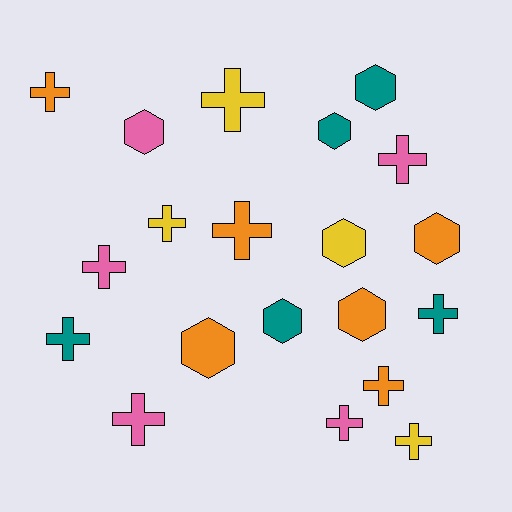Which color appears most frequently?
Orange, with 6 objects.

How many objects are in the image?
There are 20 objects.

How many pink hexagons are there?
There is 1 pink hexagon.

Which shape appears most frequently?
Cross, with 12 objects.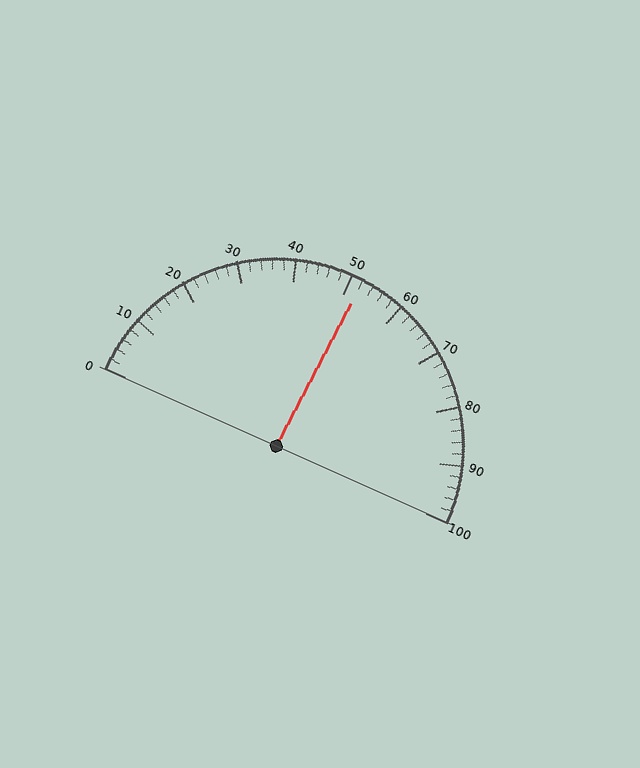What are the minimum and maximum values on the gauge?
The gauge ranges from 0 to 100.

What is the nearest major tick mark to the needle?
The nearest major tick mark is 50.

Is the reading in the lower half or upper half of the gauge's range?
The reading is in the upper half of the range (0 to 100).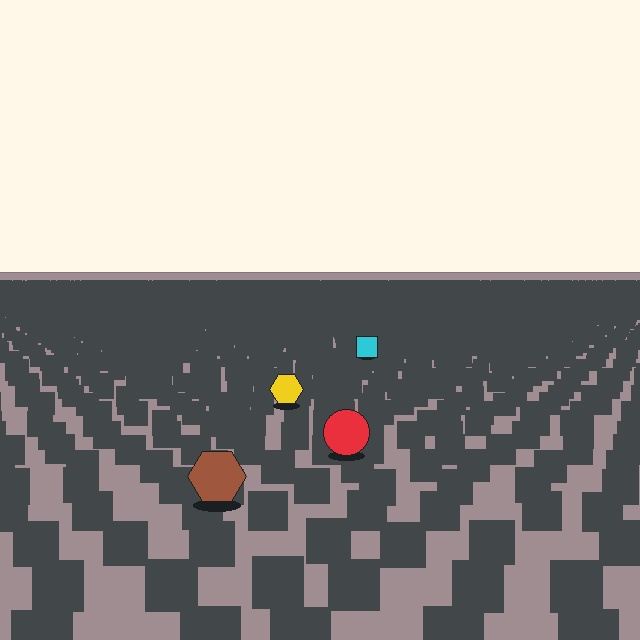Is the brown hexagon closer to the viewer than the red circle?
Yes. The brown hexagon is closer — you can tell from the texture gradient: the ground texture is coarser near it.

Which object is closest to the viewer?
The brown hexagon is closest. The texture marks near it are larger and more spread out.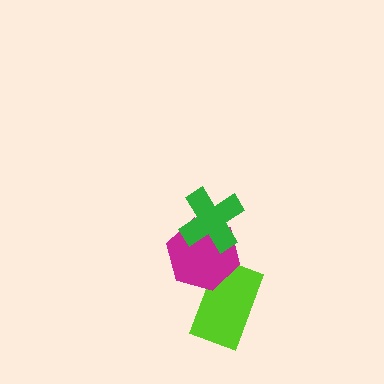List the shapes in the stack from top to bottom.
From top to bottom: the green cross, the magenta hexagon, the lime rectangle.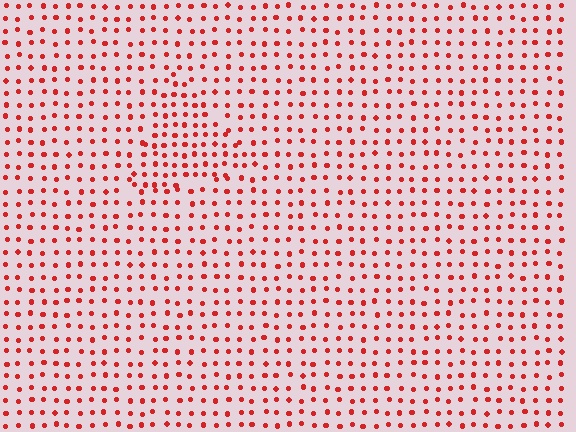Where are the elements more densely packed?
The elements are more densely packed inside the triangle boundary.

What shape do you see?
I see a triangle.